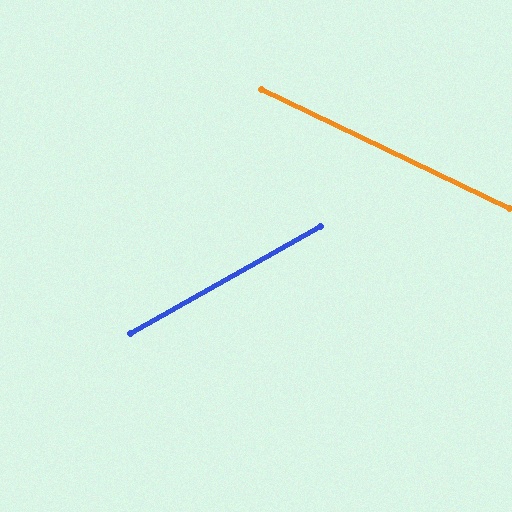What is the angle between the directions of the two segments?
Approximately 55 degrees.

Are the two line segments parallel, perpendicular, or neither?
Neither parallel nor perpendicular — they differ by about 55°.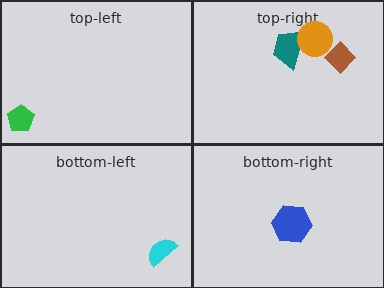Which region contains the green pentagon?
The top-left region.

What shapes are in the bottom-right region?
The blue hexagon.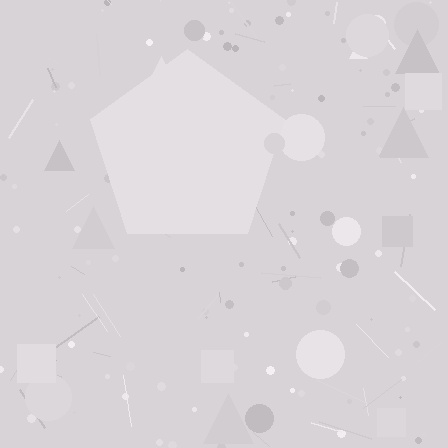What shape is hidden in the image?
A pentagon is hidden in the image.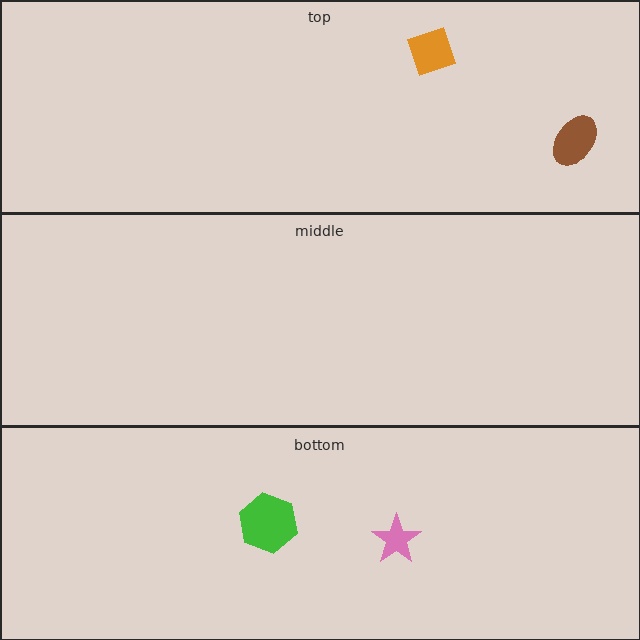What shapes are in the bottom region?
The green hexagon, the pink star.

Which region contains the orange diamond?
The top region.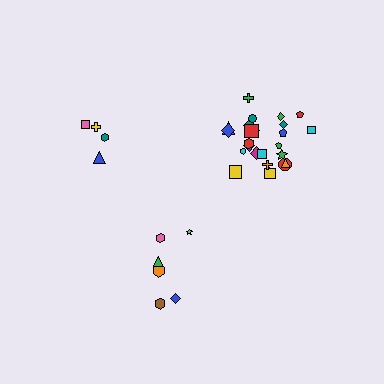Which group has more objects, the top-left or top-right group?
The top-right group.